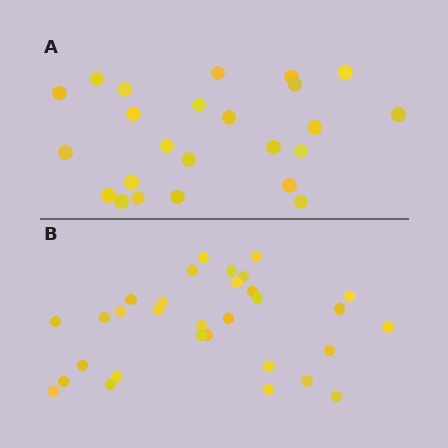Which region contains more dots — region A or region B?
Region B (the bottom region) has more dots.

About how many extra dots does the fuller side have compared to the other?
Region B has roughly 8 or so more dots than region A.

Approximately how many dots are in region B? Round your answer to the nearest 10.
About 30 dots. (The exact count is 31, which rounds to 30.)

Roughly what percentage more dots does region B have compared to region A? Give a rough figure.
About 30% more.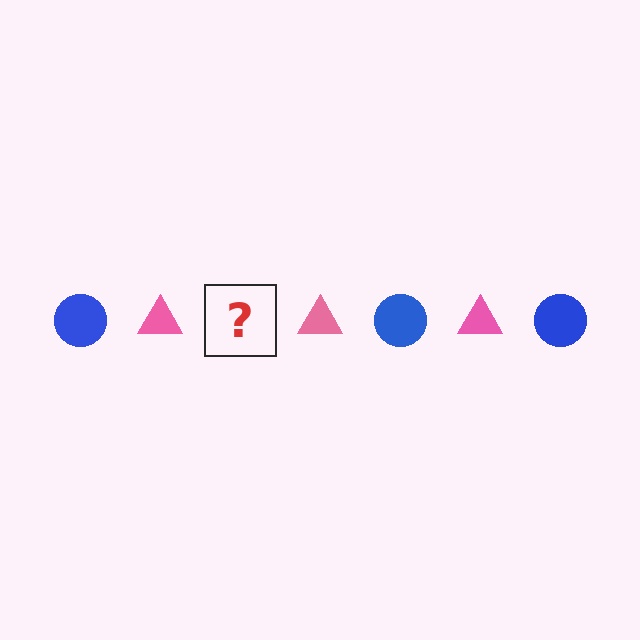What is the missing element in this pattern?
The missing element is a blue circle.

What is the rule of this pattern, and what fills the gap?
The rule is that the pattern alternates between blue circle and pink triangle. The gap should be filled with a blue circle.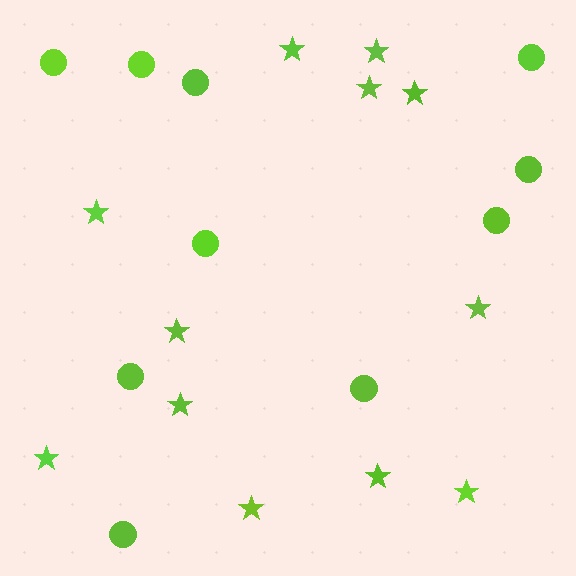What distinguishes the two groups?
There are 2 groups: one group of circles (10) and one group of stars (12).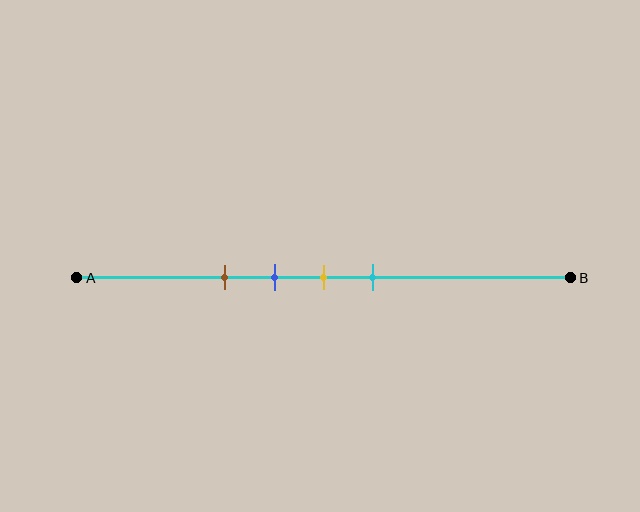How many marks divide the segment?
There are 4 marks dividing the segment.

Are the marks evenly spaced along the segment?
Yes, the marks are approximately evenly spaced.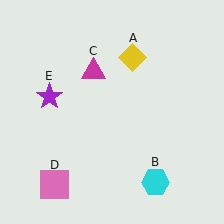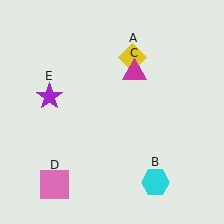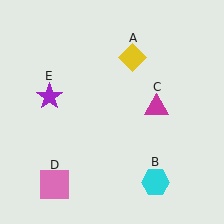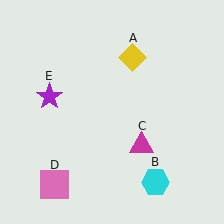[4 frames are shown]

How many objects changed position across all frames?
1 object changed position: magenta triangle (object C).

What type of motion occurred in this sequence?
The magenta triangle (object C) rotated clockwise around the center of the scene.